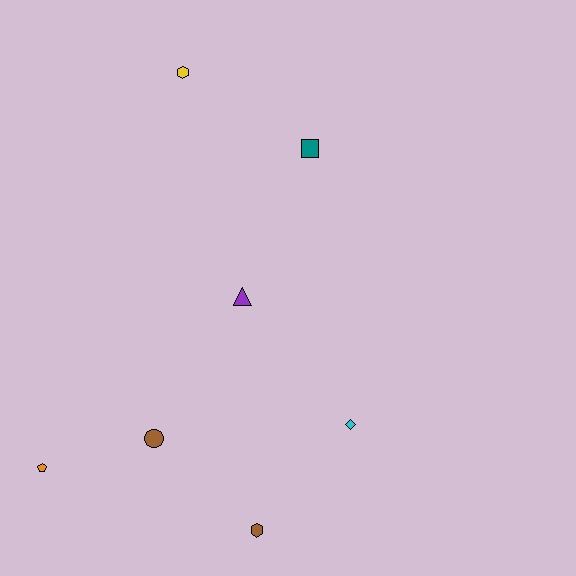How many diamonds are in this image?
There is 1 diamond.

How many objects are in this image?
There are 7 objects.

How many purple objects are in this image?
There is 1 purple object.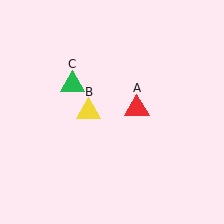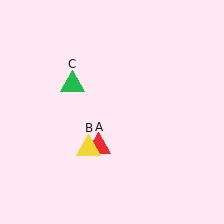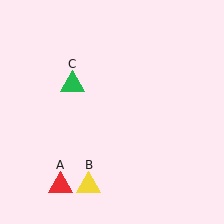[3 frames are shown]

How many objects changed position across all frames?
2 objects changed position: red triangle (object A), yellow triangle (object B).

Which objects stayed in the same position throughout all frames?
Green triangle (object C) remained stationary.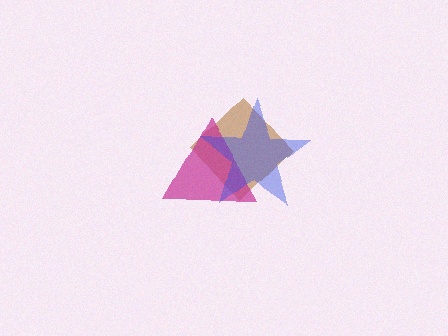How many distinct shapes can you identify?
There are 3 distinct shapes: a brown diamond, a magenta triangle, a blue star.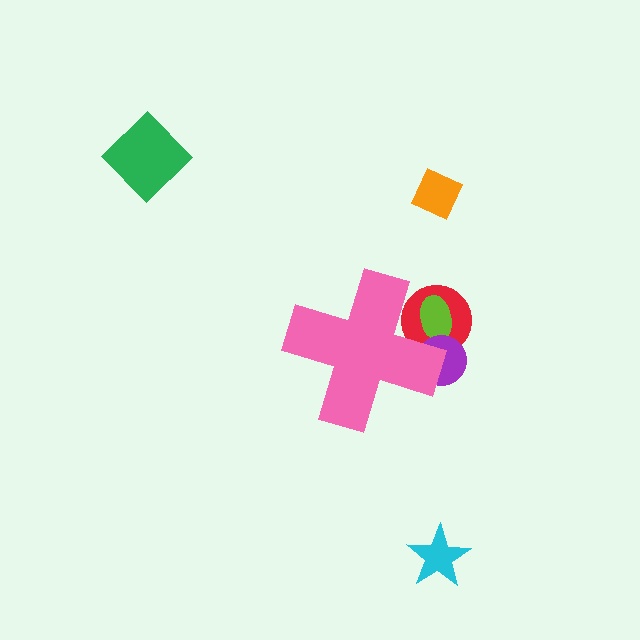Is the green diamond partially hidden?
No, the green diamond is fully visible.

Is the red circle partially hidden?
Yes, the red circle is partially hidden behind the pink cross.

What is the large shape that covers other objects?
A pink cross.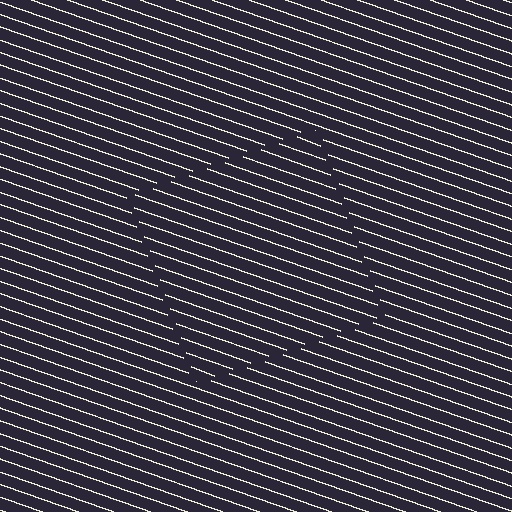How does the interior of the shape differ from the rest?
The interior of the shape contains the same grating, shifted by half a period — the contour is defined by the phase discontinuity where line-ends from the inner and outer gratings abut.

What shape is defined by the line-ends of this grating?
An illusory square. The interior of the shape contains the same grating, shifted by half a period — the contour is defined by the phase discontinuity where line-ends from the inner and outer gratings abut.